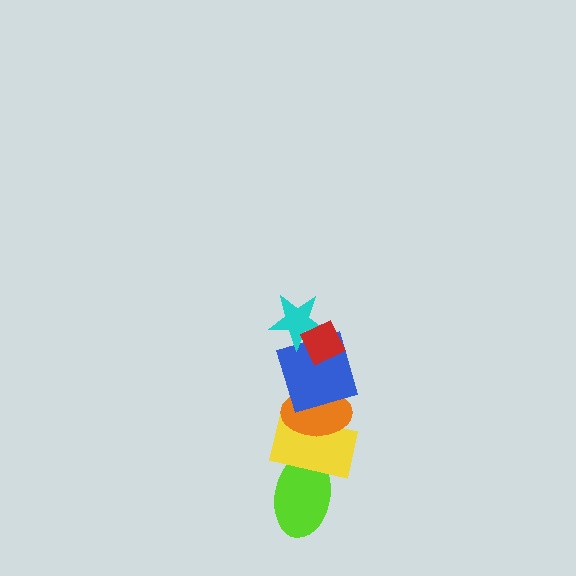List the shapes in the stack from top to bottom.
From top to bottom: the red diamond, the cyan star, the blue square, the orange ellipse, the yellow rectangle, the lime ellipse.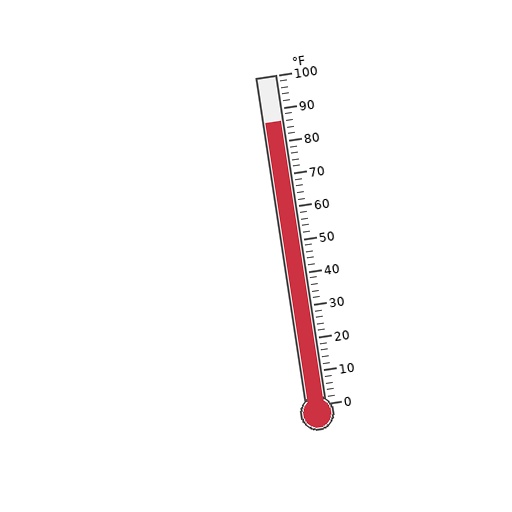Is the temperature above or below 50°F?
The temperature is above 50°F.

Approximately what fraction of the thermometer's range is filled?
The thermometer is filled to approximately 85% of its range.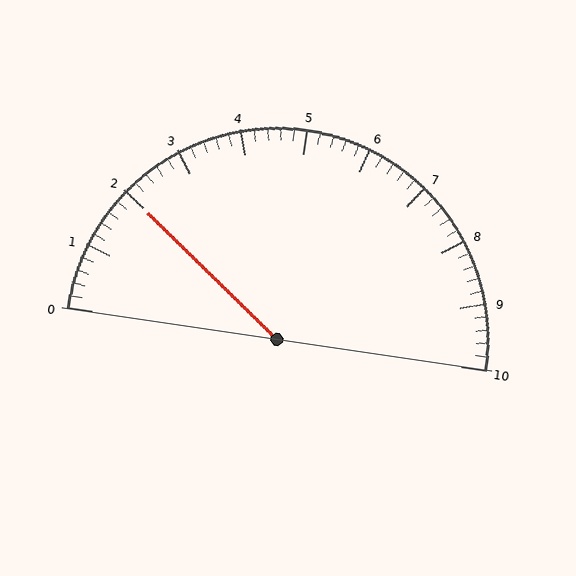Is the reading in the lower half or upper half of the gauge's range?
The reading is in the lower half of the range (0 to 10).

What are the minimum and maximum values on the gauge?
The gauge ranges from 0 to 10.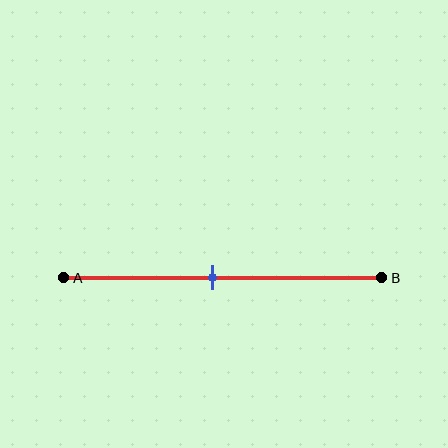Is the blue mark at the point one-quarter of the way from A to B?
No, the mark is at about 45% from A, not at the 25% one-quarter point.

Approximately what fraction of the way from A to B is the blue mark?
The blue mark is approximately 45% of the way from A to B.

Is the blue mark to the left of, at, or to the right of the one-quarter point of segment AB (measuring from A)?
The blue mark is to the right of the one-quarter point of segment AB.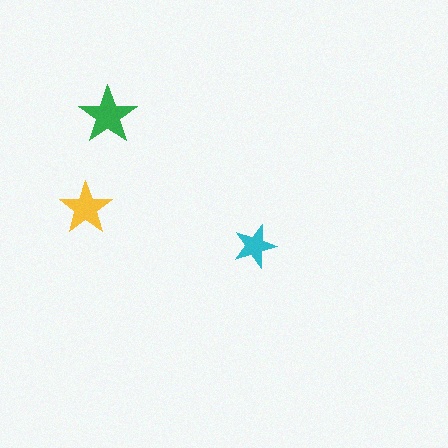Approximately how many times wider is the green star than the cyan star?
About 1.5 times wider.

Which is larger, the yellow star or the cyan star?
The yellow one.